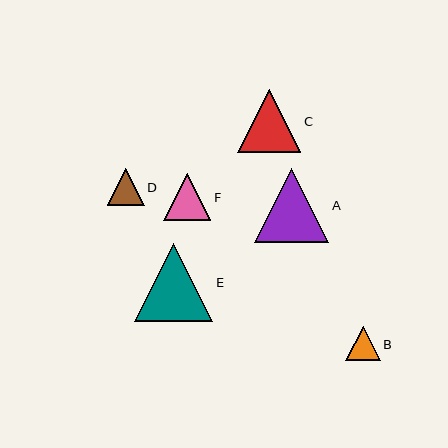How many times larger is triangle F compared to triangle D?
Triangle F is approximately 1.3 times the size of triangle D.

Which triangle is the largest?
Triangle E is the largest with a size of approximately 78 pixels.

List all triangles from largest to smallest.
From largest to smallest: E, A, C, F, D, B.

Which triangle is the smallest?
Triangle B is the smallest with a size of approximately 34 pixels.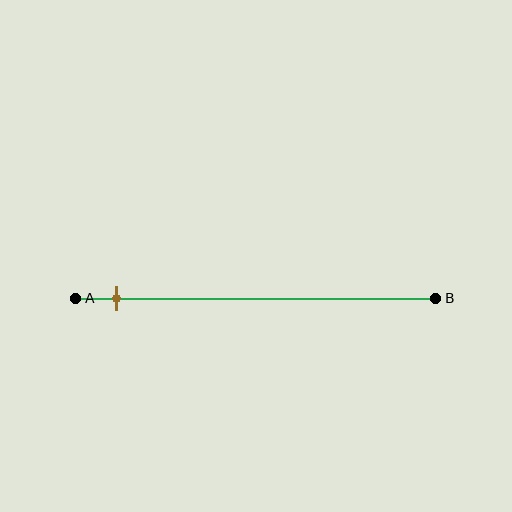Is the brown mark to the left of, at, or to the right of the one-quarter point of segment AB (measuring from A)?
The brown mark is to the left of the one-quarter point of segment AB.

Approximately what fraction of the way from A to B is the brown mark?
The brown mark is approximately 10% of the way from A to B.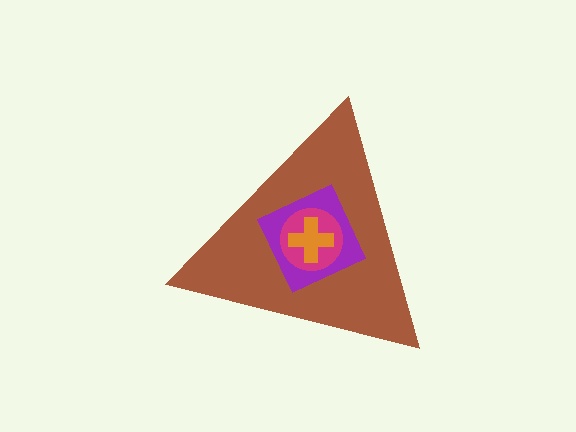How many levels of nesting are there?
4.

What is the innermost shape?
The orange cross.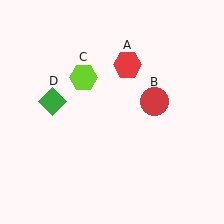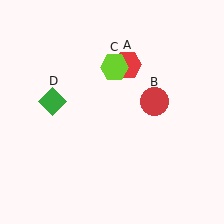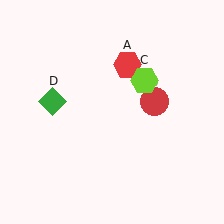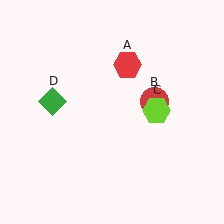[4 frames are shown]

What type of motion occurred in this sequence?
The lime hexagon (object C) rotated clockwise around the center of the scene.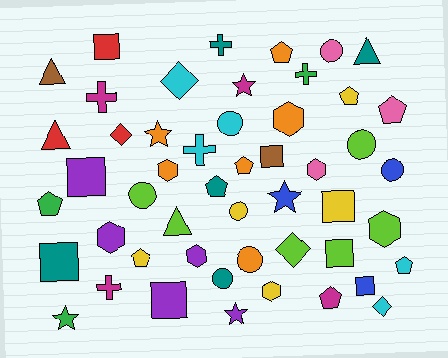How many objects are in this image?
There are 50 objects.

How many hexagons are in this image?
There are 7 hexagons.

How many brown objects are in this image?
There are 2 brown objects.